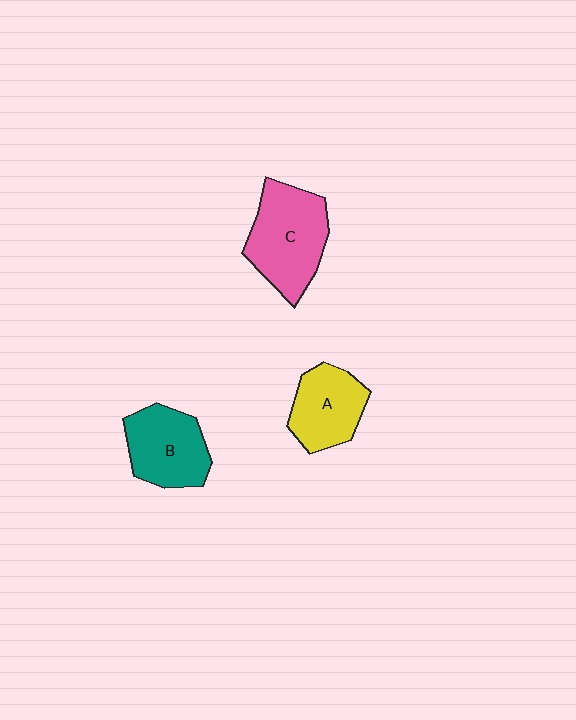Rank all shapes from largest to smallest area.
From largest to smallest: C (pink), B (teal), A (yellow).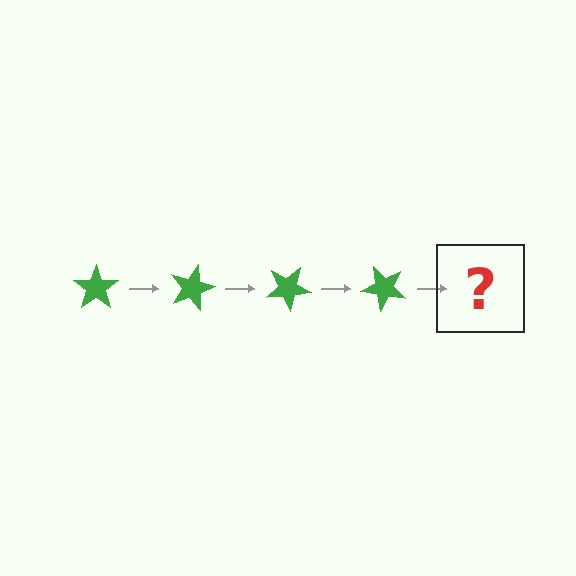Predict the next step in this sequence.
The next step is a green star rotated 60 degrees.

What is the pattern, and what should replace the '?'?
The pattern is that the star rotates 15 degrees each step. The '?' should be a green star rotated 60 degrees.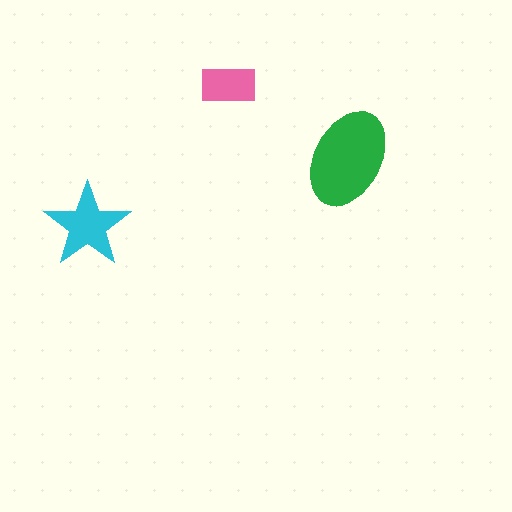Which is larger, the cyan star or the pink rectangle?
The cyan star.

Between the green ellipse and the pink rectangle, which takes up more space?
The green ellipse.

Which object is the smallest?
The pink rectangle.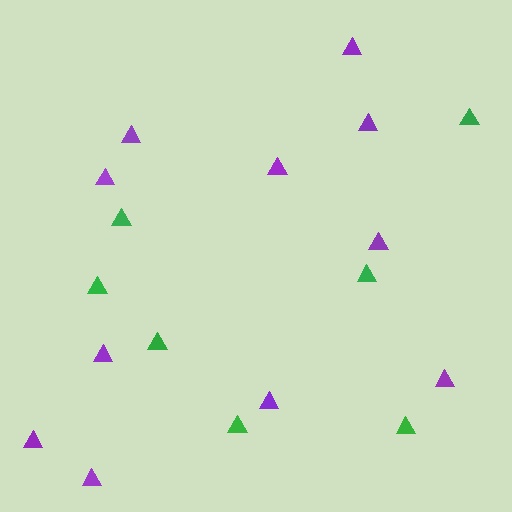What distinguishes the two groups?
There are 2 groups: one group of purple triangles (11) and one group of green triangles (7).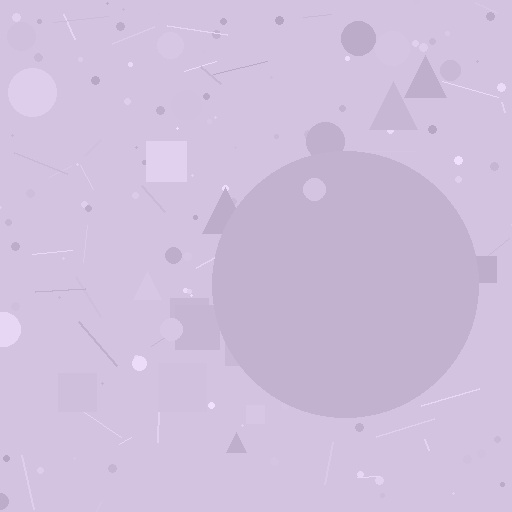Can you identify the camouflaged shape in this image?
The camouflaged shape is a circle.